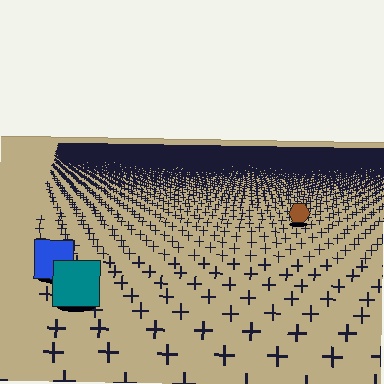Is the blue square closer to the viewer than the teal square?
No. The teal square is closer — you can tell from the texture gradient: the ground texture is coarser near it.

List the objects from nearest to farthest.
From nearest to farthest: the teal square, the blue square, the brown hexagon.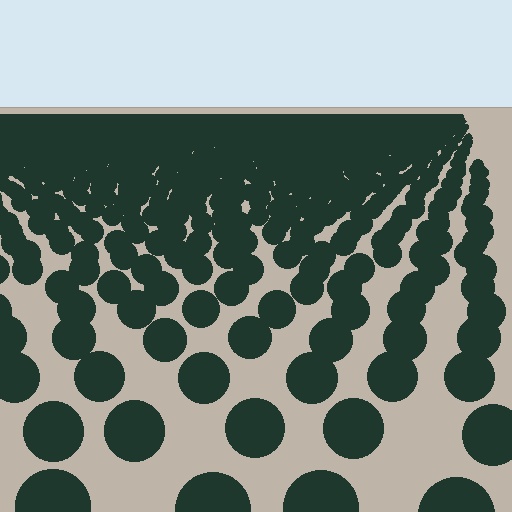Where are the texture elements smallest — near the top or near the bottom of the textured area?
Near the top.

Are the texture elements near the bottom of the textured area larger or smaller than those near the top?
Larger. Near the bottom, elements are closer to the viewer and appear at a bigger on-screen size.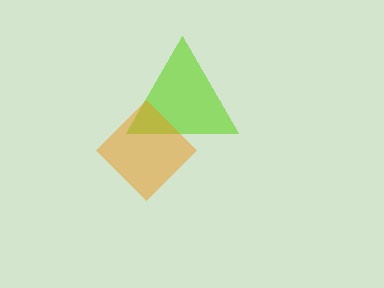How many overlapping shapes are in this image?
There are 2 overlapping shapes in the image.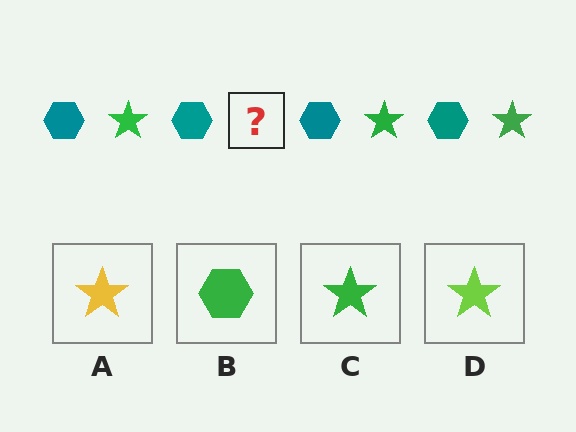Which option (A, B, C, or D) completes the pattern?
C.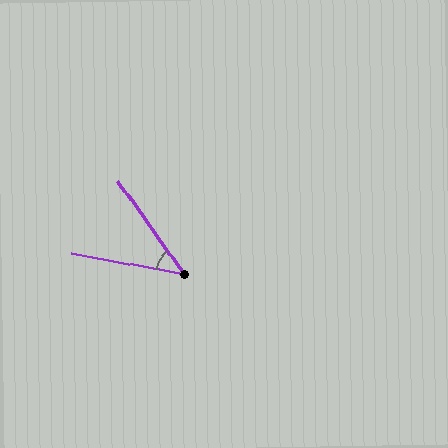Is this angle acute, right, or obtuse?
It is acute.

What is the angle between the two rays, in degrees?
Approximately 45 degrees.